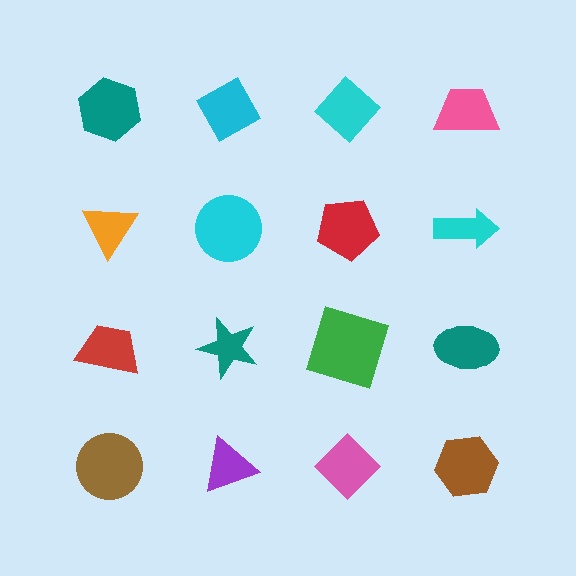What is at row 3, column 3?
A green square.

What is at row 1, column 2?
A cyan diamond.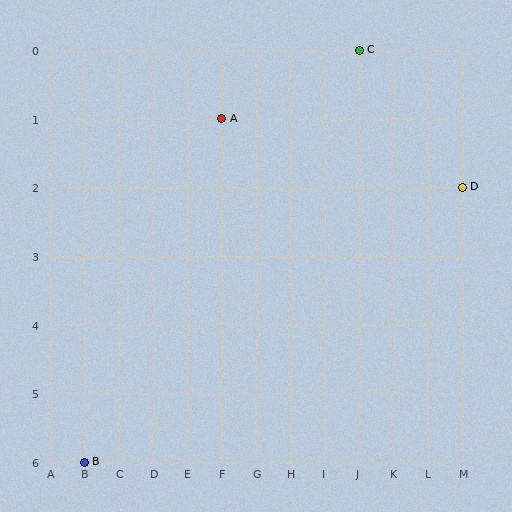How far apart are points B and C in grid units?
Points B and C are 8 columns and 6 rows apart (about 10.0 grid units diagonally).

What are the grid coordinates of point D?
Point D is at grid coordinates (M, 2).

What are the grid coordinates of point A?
Point A is at grid coordinates (F, 1).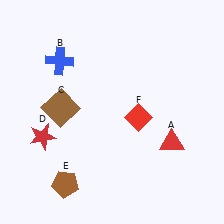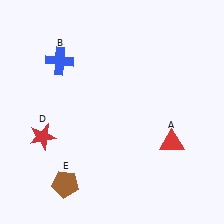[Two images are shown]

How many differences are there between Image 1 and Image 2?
There are 2 differences between the two images.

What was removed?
The brown square (C), the red diamond (F) were removed in Image 2.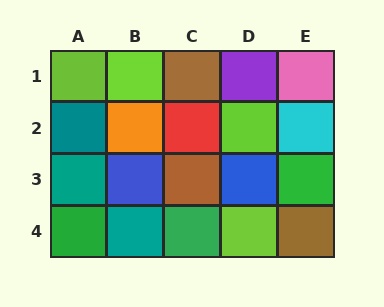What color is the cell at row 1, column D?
Purple.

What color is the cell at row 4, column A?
Green.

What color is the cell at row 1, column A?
Lime.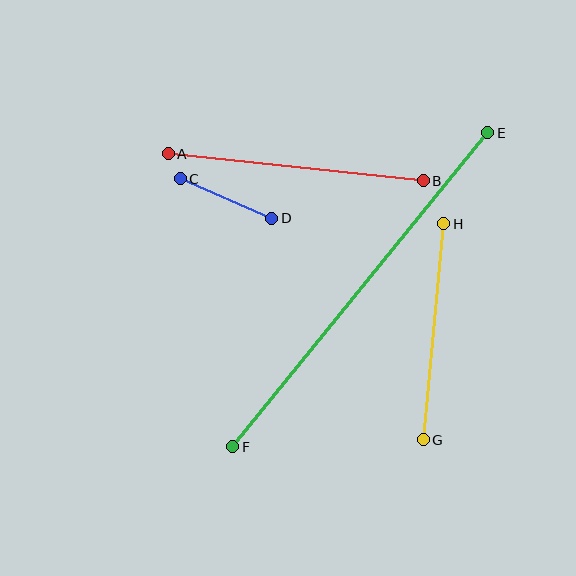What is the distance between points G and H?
The distance is approximately 217 pixels.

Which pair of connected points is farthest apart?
Points E and F are farthest apart.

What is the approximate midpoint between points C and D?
The midpoint is at approximately (226, 199) pixels.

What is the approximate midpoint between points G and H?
The midpoint is at approximately (434, 332) pixels.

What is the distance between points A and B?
The distance is approximately 257 pixels.